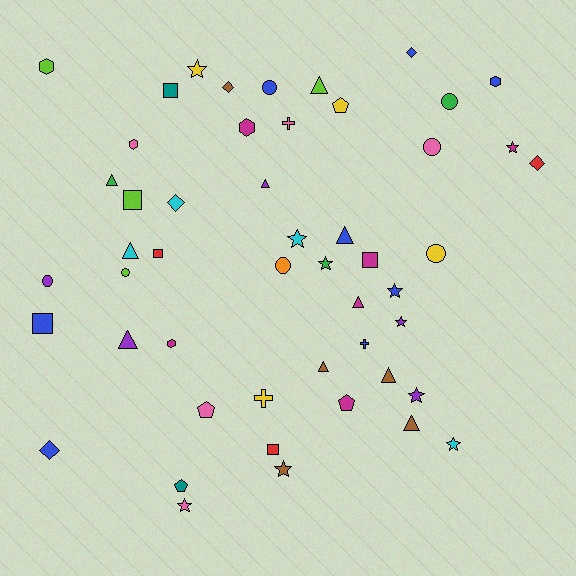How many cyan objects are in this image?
There are 4 cyan objects.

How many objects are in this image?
There are 50 objects.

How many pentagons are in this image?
There are 4 pentagons.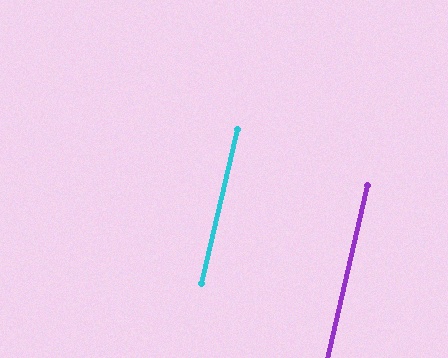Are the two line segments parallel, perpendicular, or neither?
Parallel — their directions differ by only 0.0°.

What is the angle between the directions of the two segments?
Approximately 0 degrees.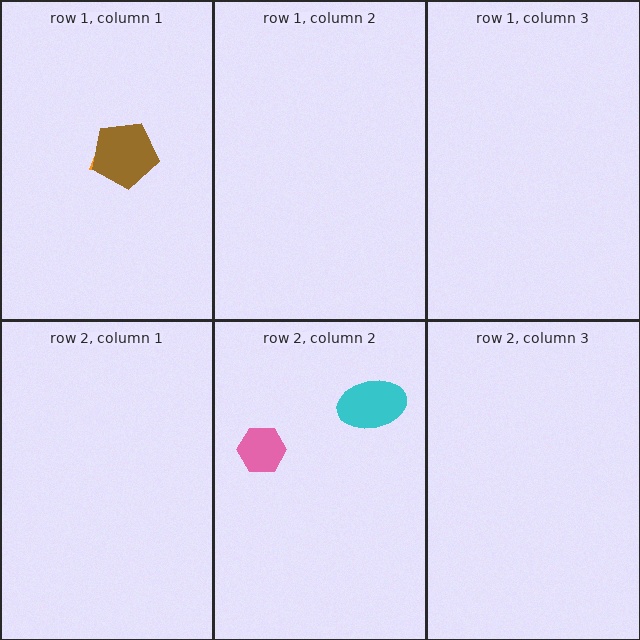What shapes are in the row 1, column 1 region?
The orange trapezoid, the brown pentagon.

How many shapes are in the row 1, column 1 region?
2.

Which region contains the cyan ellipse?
The row 2, column 2 region.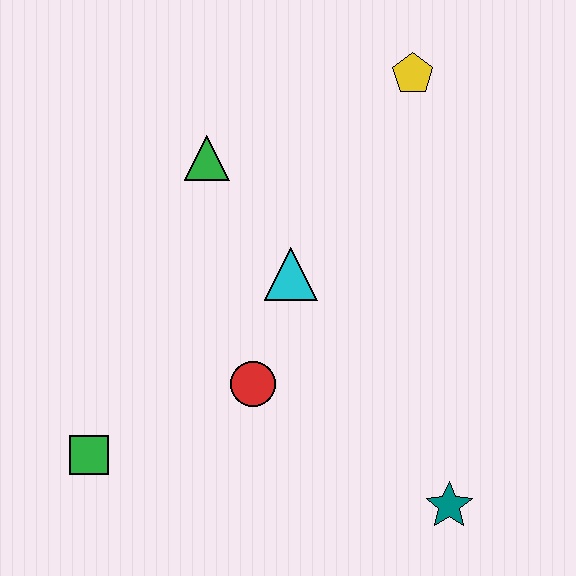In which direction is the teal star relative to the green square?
The teal star is to the right of the green square.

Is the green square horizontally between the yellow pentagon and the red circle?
No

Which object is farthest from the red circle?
The yellow pentagon is farthest from the red circle.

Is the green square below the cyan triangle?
Yes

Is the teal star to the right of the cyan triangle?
Yes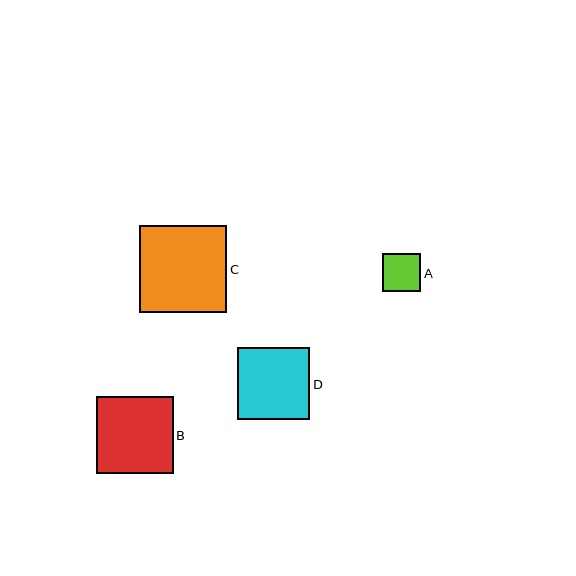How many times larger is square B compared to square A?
Square B is approximately 2.0 times the size of square A.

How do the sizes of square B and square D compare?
Square B and square D are approximately the same size.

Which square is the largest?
Square C is the largest with a size of approximately 87 pixels.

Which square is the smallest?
Square A is the smallest with a size of approximately 38 pixels.